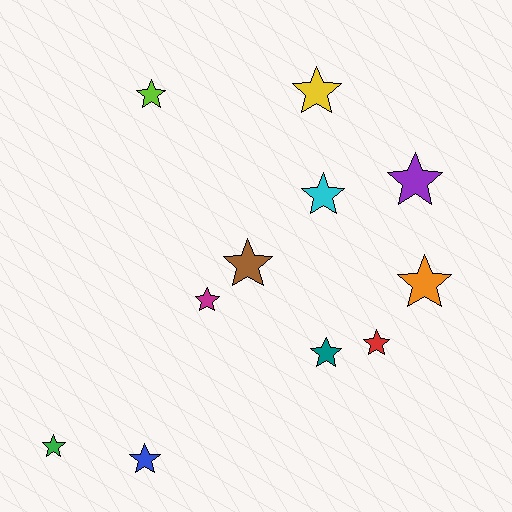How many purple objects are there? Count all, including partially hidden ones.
There is 1 purple object.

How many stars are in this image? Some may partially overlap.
There are 11 stars.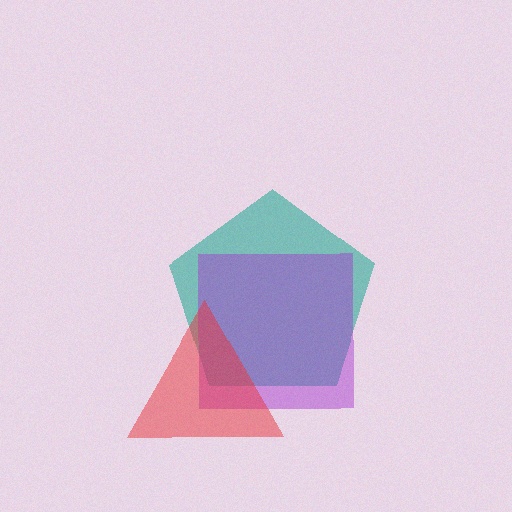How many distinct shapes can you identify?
There are 3 distinct shapes: a teal pentagon, a purple square, a red triangle.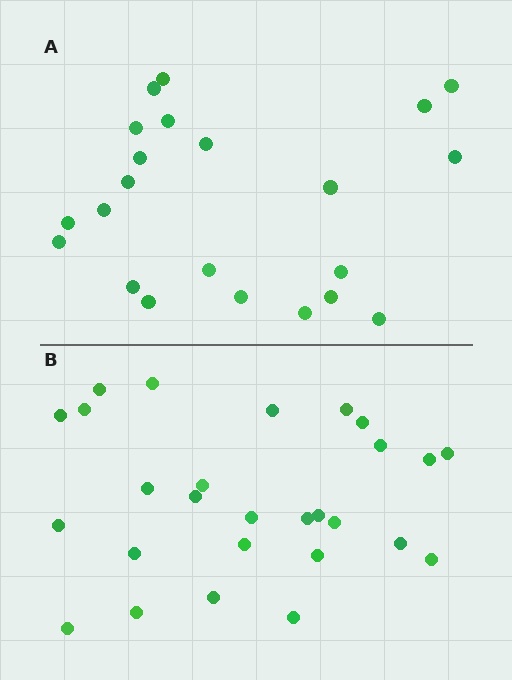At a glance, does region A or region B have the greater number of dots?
Region B (the bottom region) has more dots.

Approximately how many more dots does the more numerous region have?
Region B has about 5 more dots than region A.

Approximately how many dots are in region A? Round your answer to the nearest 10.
About 20 dots. (The exact count is 22, which rounds to 20.)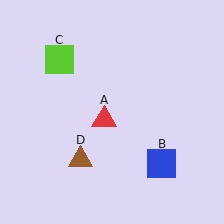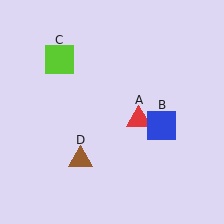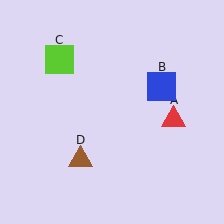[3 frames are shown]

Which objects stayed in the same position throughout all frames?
Lime square (object C) and brown triangle (object D) remained stationary.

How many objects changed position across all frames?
2 objects changed position: red triangle (object A), blue square (object B).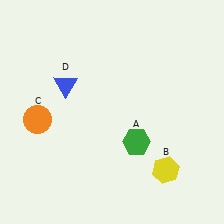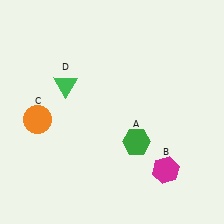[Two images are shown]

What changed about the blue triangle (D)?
In Image 1, D is blue. In Image 2, it changed to green.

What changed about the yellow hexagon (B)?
In Image 1, B is yellow. In Image 2, it changed to magenta.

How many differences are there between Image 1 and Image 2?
There are 2 differences between the two images.